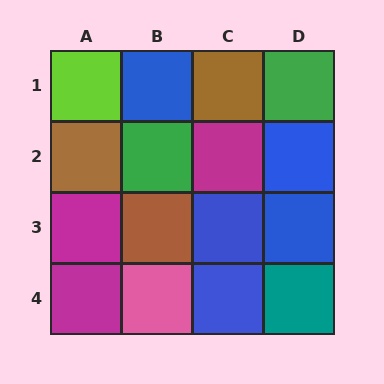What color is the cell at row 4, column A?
Magenta.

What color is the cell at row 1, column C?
Brown.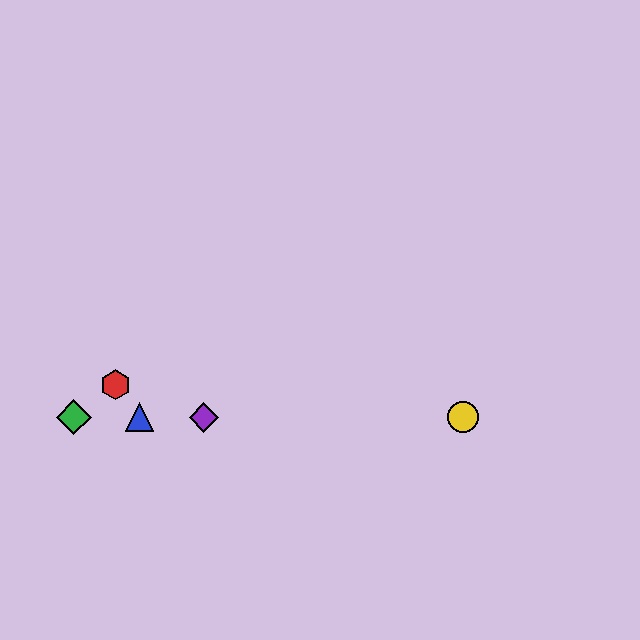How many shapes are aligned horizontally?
4 shapes (the blue triangle, the green diamond, the yellow circle, the purple diamond) are aligned horizontally.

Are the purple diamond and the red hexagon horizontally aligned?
No, the purple diamond is at y≈417 and the red hexagon is at y≈385.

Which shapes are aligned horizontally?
The blue triangle, the green diamond, the yellow circle, the purple diamond are aligned horizontally.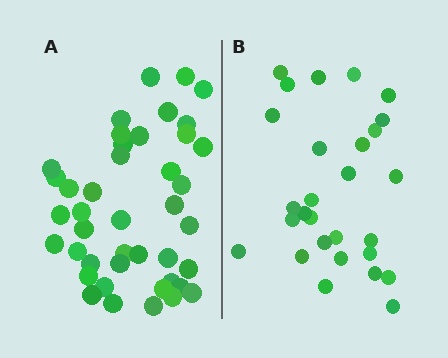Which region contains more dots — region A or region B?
Region A (the left region) has more dots.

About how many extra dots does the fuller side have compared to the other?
Region A has approximately 15 more dots than region B.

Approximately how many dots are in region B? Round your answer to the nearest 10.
About 30 dots. (The exact count is 28, which rounds to 30.)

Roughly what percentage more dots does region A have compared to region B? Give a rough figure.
About 50% more.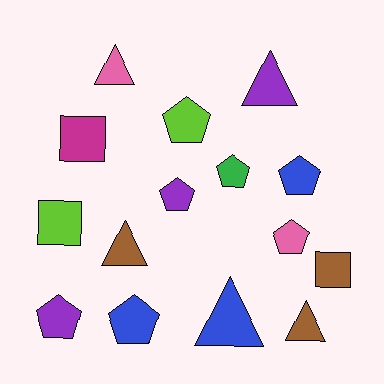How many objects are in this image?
There are 15 objects.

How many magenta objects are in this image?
There is 1 magenta object.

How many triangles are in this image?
There are 5 triangles.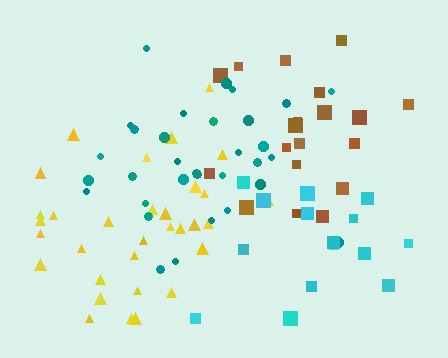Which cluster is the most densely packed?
Yellow.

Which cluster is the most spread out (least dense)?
Brown.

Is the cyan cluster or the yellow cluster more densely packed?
Yellow.